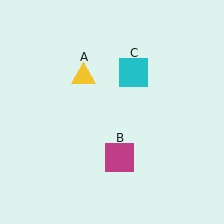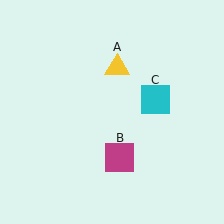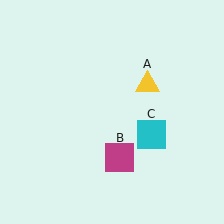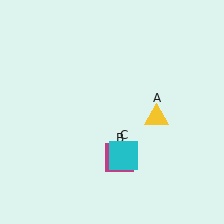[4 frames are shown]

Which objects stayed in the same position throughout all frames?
Magenta square (object B) remained stationary.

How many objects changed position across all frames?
2 objects changed position: yellow triangle (object A), cyan square (object C).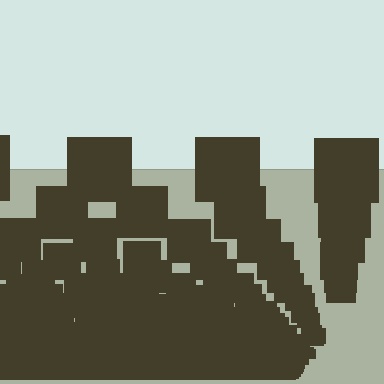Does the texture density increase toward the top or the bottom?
Density increases toward the bottom.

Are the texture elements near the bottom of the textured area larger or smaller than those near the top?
Smaller. The gradient is inverted — elements near the bottom are smaller and denser.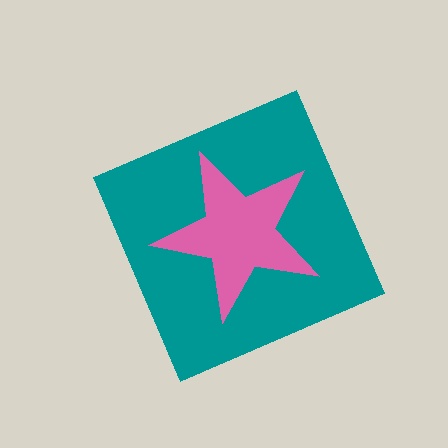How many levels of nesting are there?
2.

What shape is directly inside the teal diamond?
The pink star.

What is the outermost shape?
The teal diamond.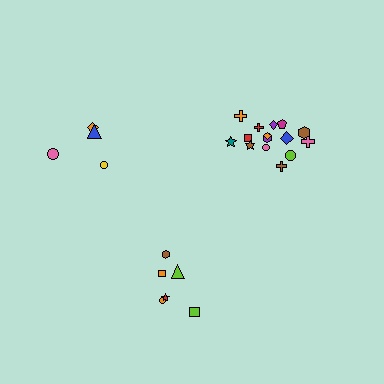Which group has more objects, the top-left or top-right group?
The top-right group.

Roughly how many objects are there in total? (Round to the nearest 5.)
Roughly 25 objects in total.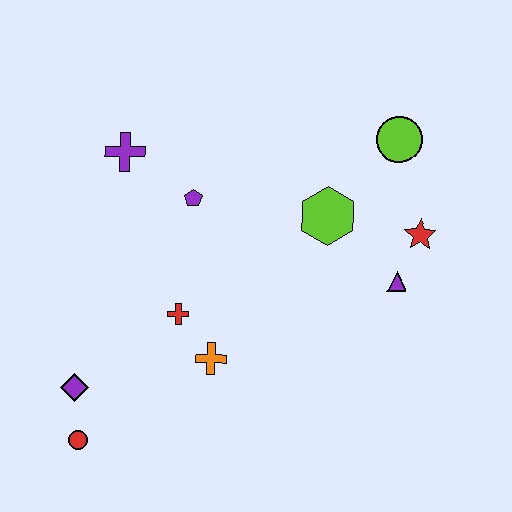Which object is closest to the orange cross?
The red cross is closest to the orange cross.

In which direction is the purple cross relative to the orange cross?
The purple cross is above the orange cross.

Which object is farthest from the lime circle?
The red circle is farthest from the lime circle.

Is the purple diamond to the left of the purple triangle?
Yes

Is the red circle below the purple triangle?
Yes